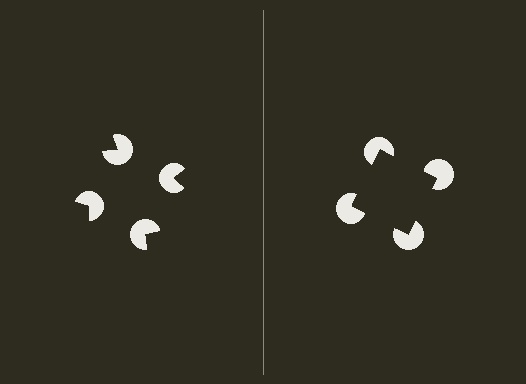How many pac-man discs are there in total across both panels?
8 — 4 on each side.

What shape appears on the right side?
An illusory square.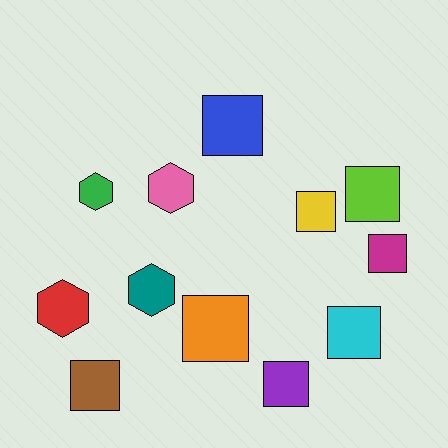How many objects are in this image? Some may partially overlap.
There are 12 objects.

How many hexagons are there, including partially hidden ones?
There are 4 hexagons.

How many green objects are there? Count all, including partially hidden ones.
There is 1 green object.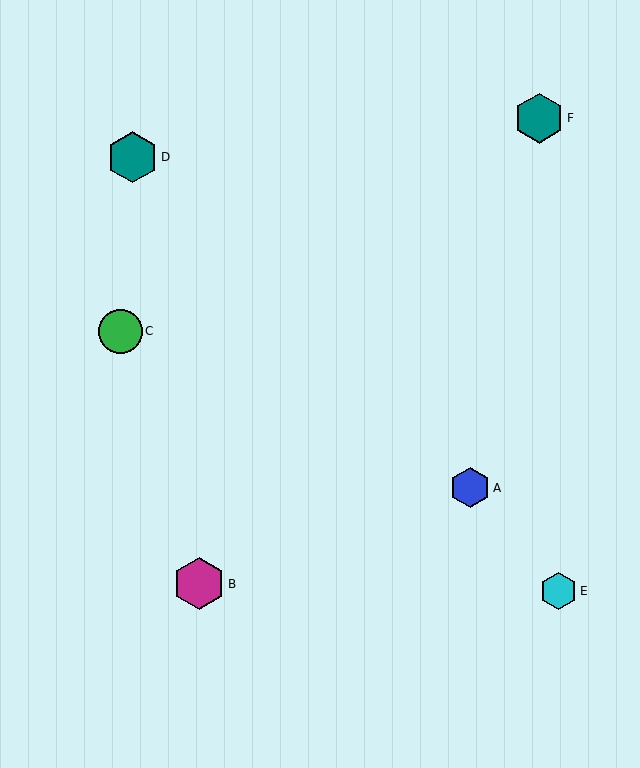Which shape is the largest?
The magenta hexagon (labeled B) is the largest.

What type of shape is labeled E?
Shape E is a cyan hexagon.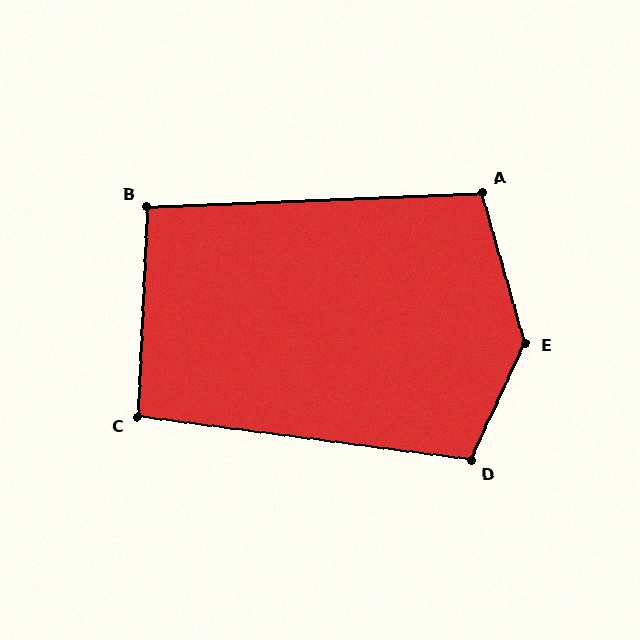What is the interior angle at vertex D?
Approximately 107 degrees (obtuse).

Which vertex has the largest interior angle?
E, at approximately 140 degrees.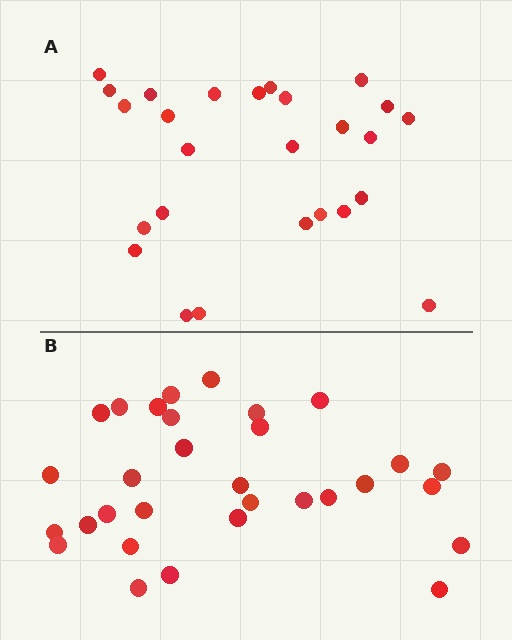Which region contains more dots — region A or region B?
Region B (the bottom region) has more dots.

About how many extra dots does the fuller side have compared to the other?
Region B has about 5 more dots than region A.